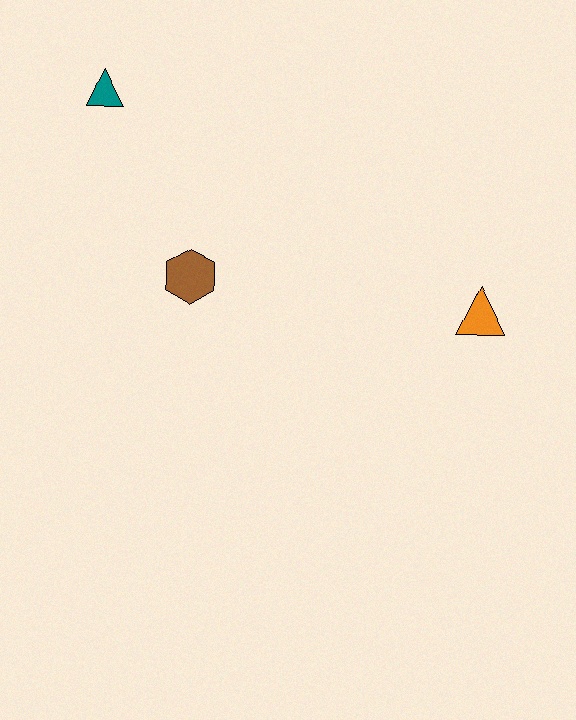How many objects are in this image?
There are 3 objects.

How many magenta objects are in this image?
There are no magenta objects.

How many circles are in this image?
There are no circles.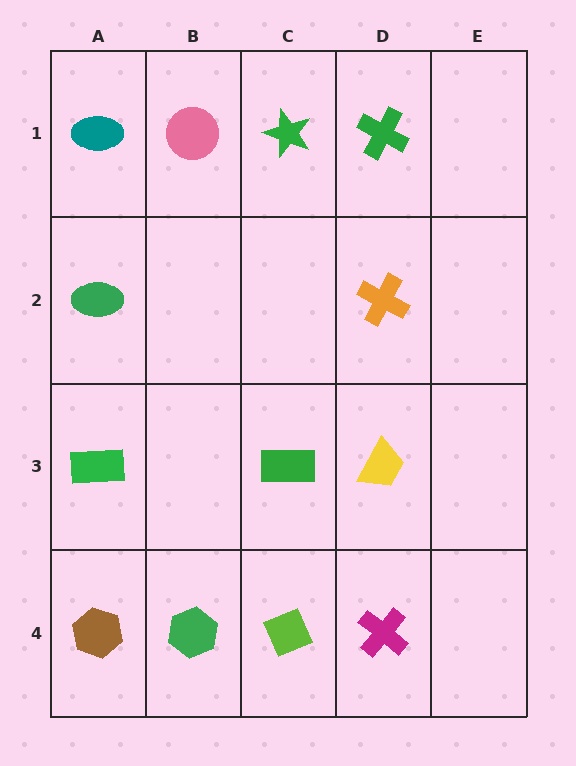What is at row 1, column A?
A teal ellipse.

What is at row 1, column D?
A green cross.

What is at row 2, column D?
An orange cross.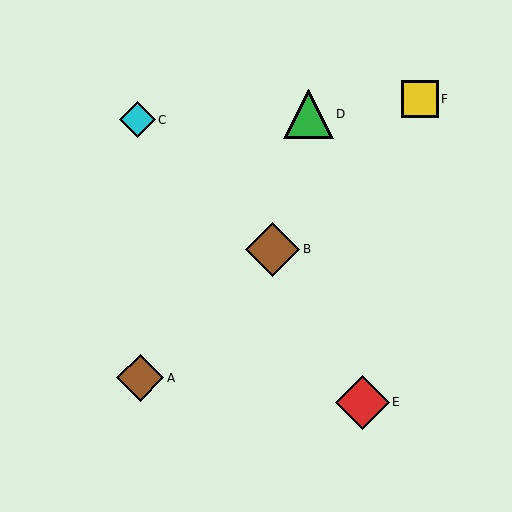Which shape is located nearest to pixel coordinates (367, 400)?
The red diamond (labeled E) at (362, 402) is nearest to that location.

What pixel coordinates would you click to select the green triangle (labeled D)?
Click at (309, 114) to select the green triangle D.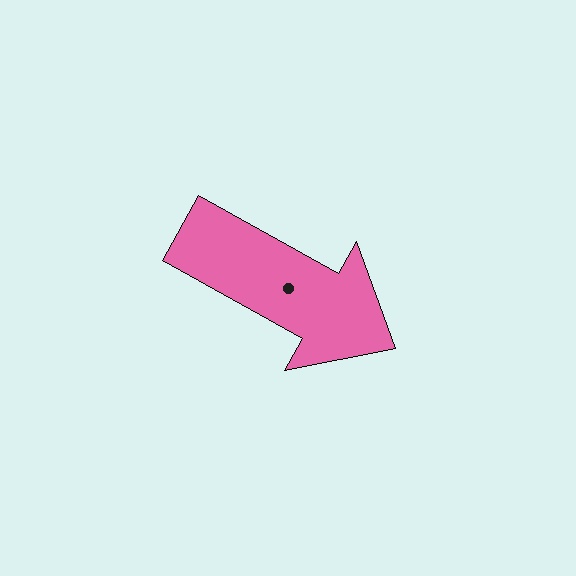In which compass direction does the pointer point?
Southeast.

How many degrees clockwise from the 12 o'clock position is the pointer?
Approximately 119 degrees.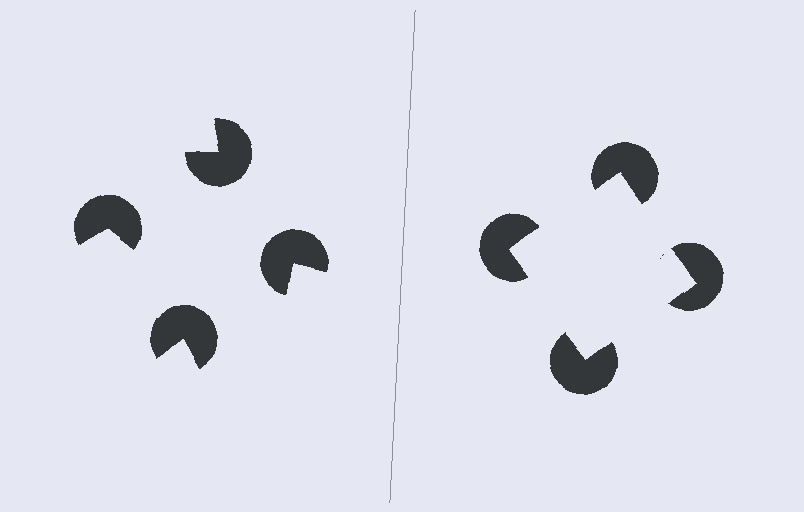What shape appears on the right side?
An illusory square.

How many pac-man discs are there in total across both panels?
8 — 4 on each side.